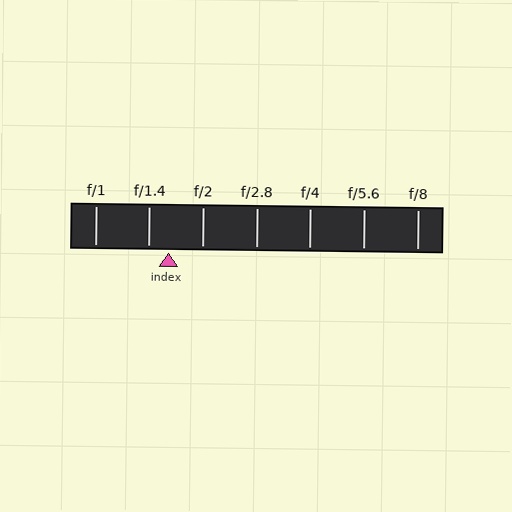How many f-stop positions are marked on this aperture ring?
There are 7 f-stop positions marked.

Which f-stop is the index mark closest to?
The index mark is closest to f/1.4.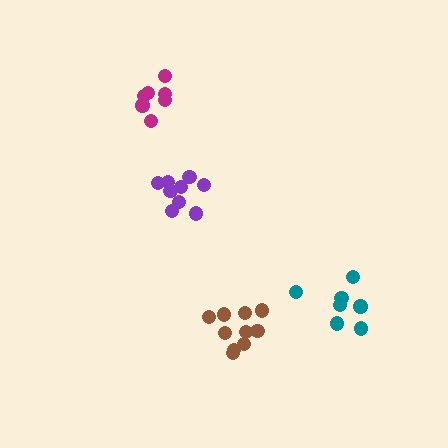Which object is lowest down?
The brown cluster is bottommost.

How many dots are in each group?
Group 1: 7 dots, Group 2: 9 dots, Group 3: 10 dots, Group 4: 7 dots (33 total).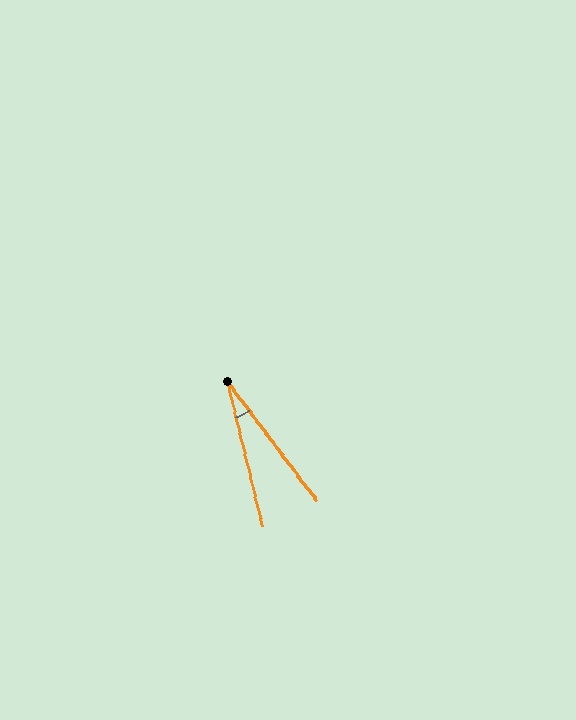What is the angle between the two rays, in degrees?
Approximately 23 degrees.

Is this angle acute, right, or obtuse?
It is acute.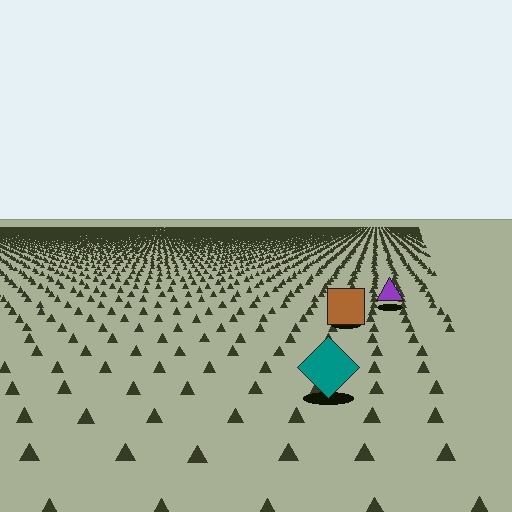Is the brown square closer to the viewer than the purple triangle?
Yes. The brown square is closer — you can tell from the texture gradient: the ground texture is coarser near it.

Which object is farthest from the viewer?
The purple triangle is farthest from the viewer. It appears smaller and the ground texture around it is denser.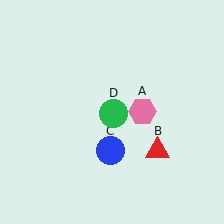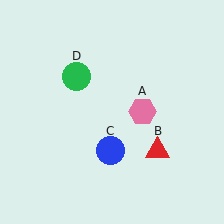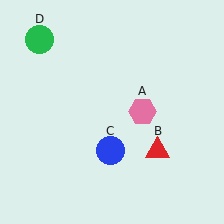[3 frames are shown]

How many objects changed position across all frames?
1 object changed position: green circle (object D).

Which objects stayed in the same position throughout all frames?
Pink hexagon (object A) and red triangle (object B) and blue circle (object C) remained stationary.